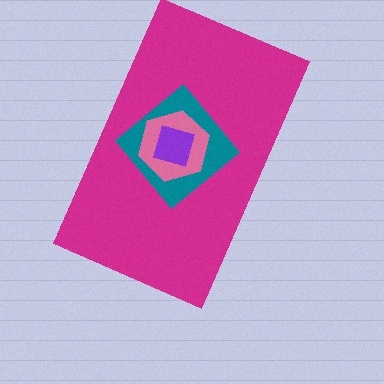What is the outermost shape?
The magenta rectangle.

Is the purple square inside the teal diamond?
Yes.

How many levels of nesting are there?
4.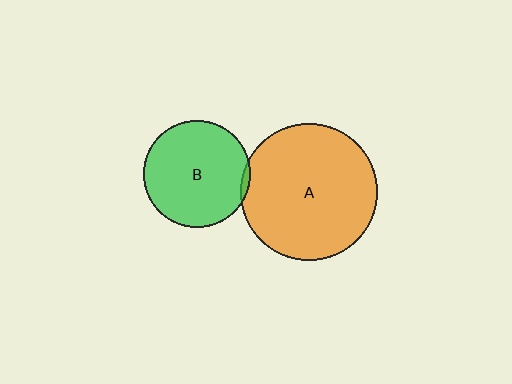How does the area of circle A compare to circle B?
Approximately 1.6 times.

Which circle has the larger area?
Circle A (orange).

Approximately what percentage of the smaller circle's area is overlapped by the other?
Approximately 5%.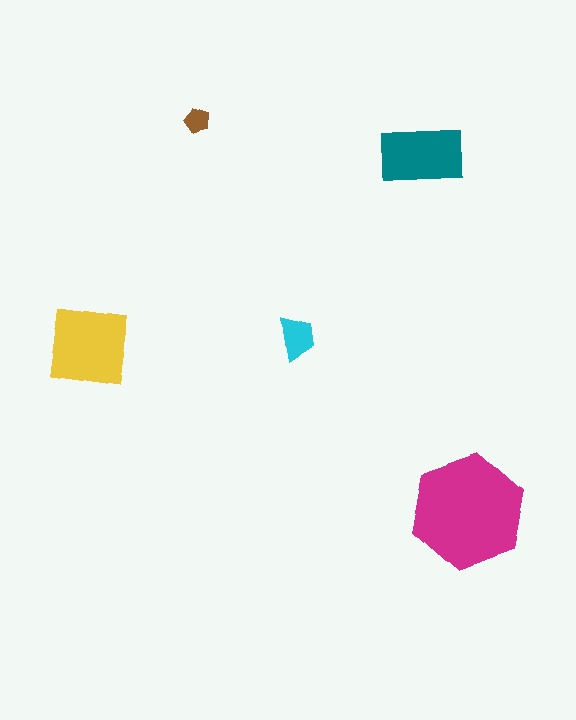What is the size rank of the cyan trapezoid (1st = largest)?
4th.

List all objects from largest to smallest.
The magenta hexagon, the yellow square, the teal rectangle, the cyan trapezoid, the brown pentagon.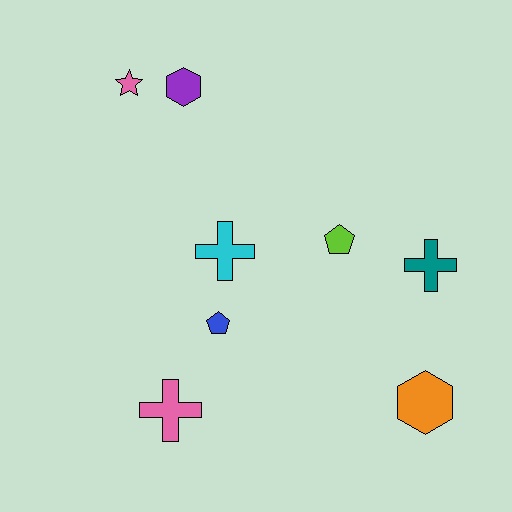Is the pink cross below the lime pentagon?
Yes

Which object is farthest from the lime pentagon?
The pink star is farthest from the lime pentagon.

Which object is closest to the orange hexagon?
The teal cross is closest to the orange hexagon.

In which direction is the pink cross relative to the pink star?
The pink cross is below the pink star.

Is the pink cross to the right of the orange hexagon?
No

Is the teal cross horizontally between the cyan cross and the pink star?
No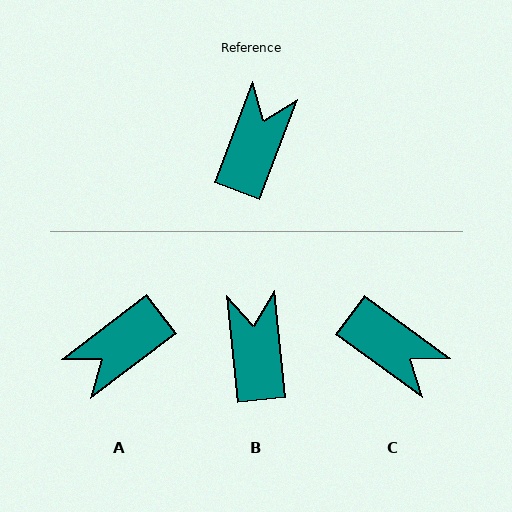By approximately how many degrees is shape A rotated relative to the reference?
Approximately 148 degrees counter-clockwise.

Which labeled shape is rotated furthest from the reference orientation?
A, about 148 degrees away.